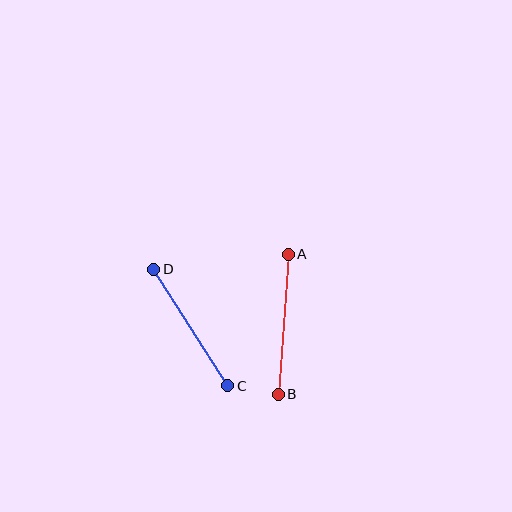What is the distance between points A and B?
The distance is approximately 140 pixels.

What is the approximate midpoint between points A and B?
The midpoint is at approximately (283, 324) pixels.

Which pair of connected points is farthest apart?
Points A and B are farthest apart.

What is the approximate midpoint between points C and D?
The midpoint is at approximately (191, 327) pixels.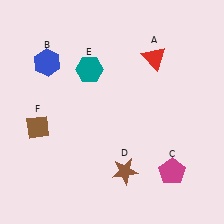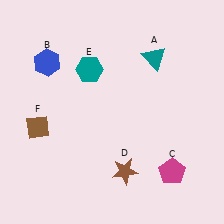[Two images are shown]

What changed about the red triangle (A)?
In Image 1, A is red. In Image 2, it changed to teal.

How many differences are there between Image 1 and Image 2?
There is 1 difference between the two images.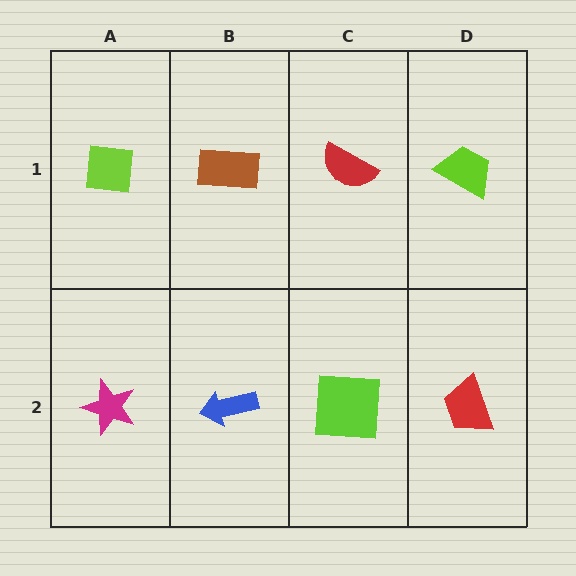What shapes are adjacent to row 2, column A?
A lime square (row 1, column A), a blue arrow (row 2, column B).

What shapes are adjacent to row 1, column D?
A red trapezoid (row 2, column D), a red semicircle (row 1, column C).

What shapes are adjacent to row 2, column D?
A lime trapezoid (row 1, column D), a lime square (row 2, column C).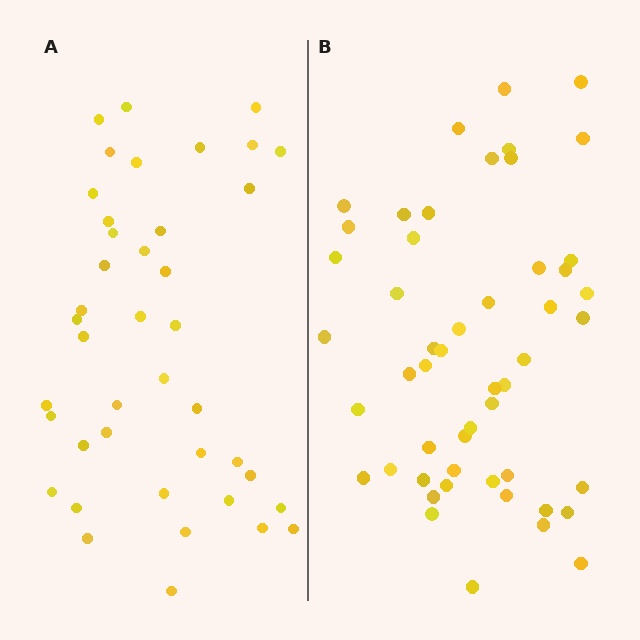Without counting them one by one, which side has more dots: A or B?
Region B (the right region) has more dots.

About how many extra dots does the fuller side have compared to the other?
Region B has roughly 10 or so more dots than region A.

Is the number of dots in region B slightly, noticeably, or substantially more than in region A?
Region B has only slightly more — the two regions are fairly close. The ratio is roughly 1.2 to 1.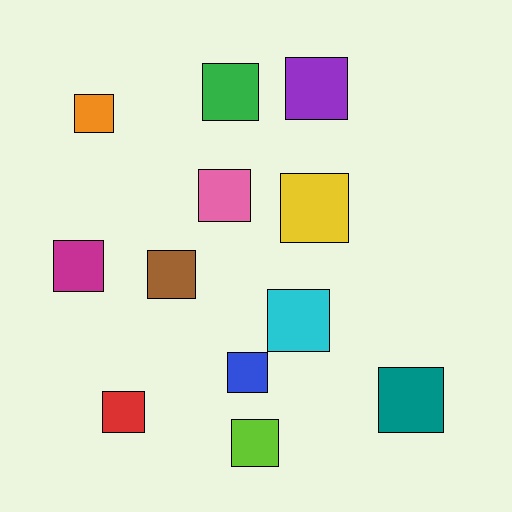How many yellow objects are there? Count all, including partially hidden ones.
There is 1 yellow object.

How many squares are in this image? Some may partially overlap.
There are 12 squares.